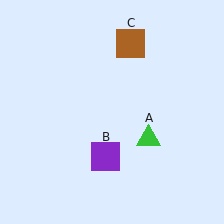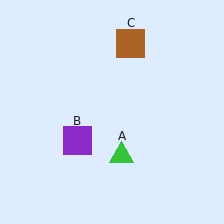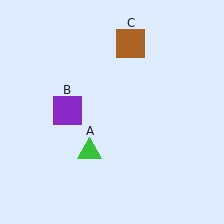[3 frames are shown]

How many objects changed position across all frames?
2 objects changed position: green triangle (object A), purple square (object B).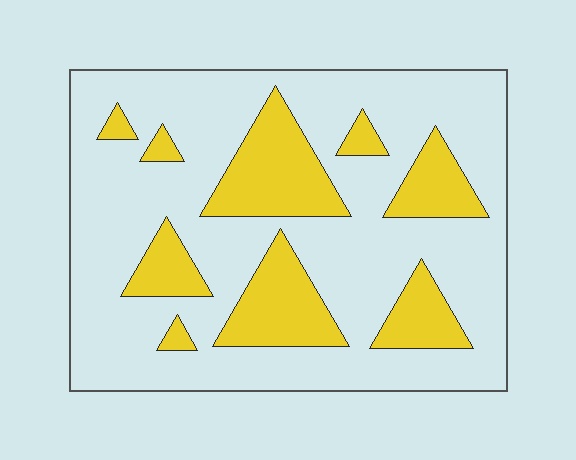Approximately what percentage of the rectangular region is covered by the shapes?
Approximately 25%.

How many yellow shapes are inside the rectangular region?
9.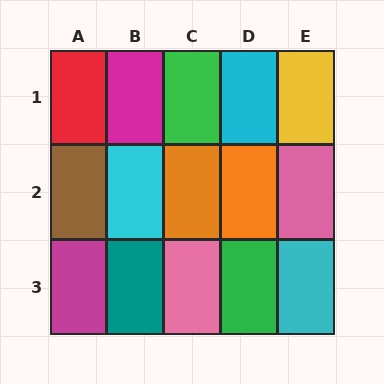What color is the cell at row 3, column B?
Teal.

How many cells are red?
1 cell is red.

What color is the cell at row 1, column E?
Yellow.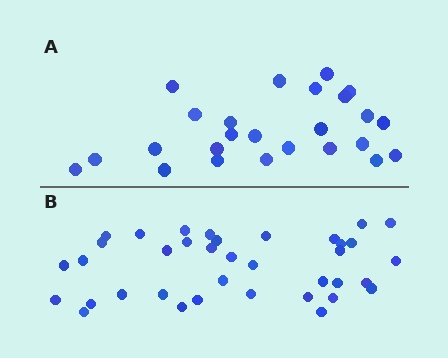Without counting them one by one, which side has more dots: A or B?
Region B (the bottom region) has more dots.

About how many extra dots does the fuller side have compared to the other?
Region B has roughly 12 or so more dots than region A.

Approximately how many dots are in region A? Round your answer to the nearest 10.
About 20 dots. (The exact count is 25, which rounds to 20.)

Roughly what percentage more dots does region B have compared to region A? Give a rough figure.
About 50% more.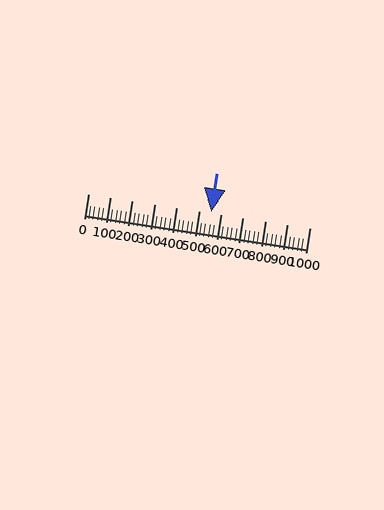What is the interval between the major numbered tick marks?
The major tick marks are spaced 100 units apart.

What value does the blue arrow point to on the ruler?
The blue arrow points to approximately 554.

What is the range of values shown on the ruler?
The ruler shows values from 0 to 1000.